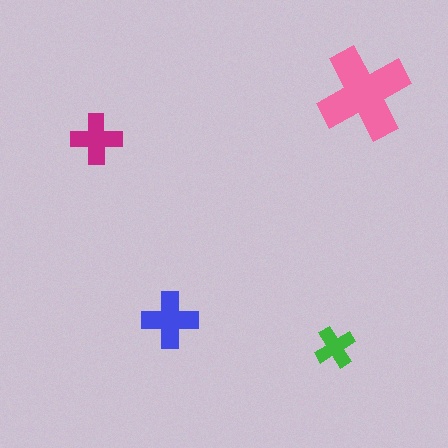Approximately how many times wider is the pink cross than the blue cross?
About 1.5 times wider.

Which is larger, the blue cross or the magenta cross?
The blue one.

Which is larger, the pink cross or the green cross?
The pink one.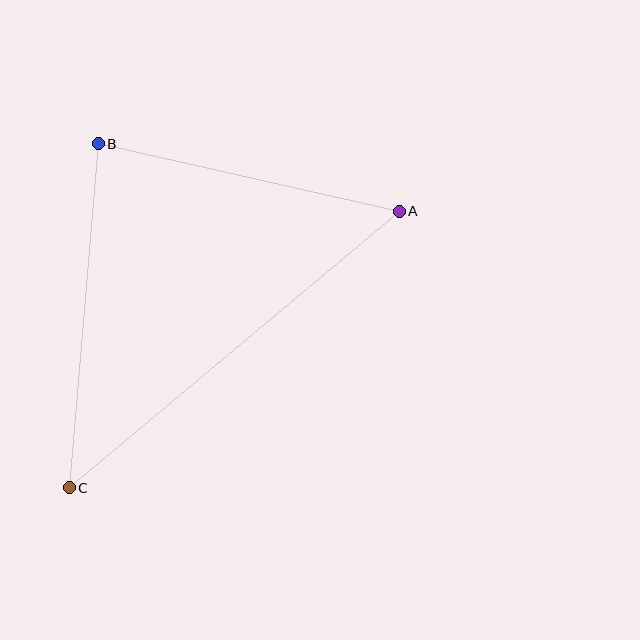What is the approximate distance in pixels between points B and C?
The distance between B and C is approximately 345 pixels.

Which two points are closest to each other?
Points A and B are closest to each other.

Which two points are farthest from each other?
Points A and C are farthest from each other.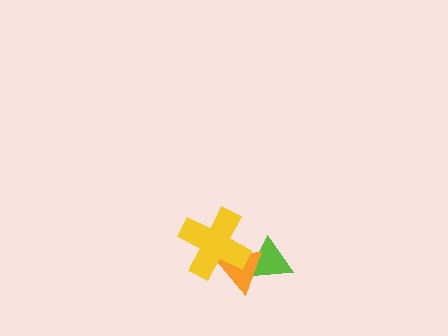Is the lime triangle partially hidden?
Yes, it is partially covered by another shape.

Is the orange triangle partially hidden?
Yes, it is partially covered by another shape.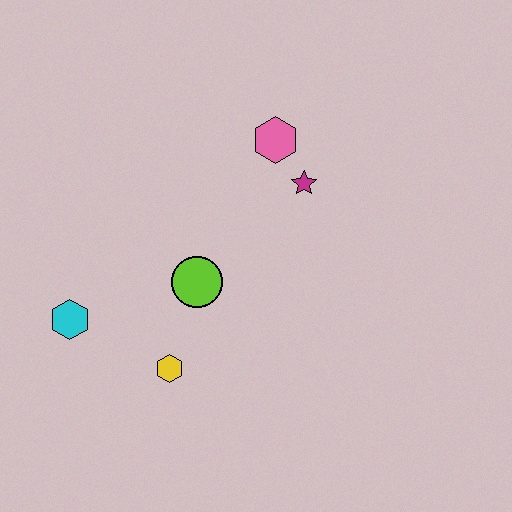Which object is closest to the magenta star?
The pink hexagon is closest to the magenta star.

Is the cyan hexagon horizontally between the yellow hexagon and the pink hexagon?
No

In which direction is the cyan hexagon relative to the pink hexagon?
The cyan hexagon is to the left of the pink hexagon.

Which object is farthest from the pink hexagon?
The cyan hexagon is farthest from the pink hexagon.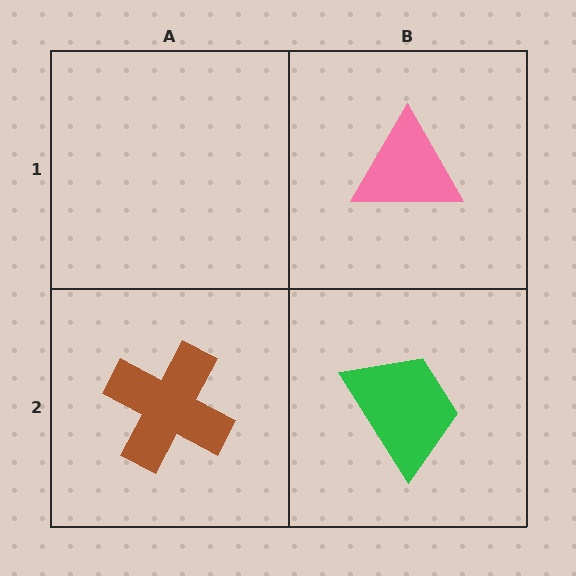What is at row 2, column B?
A green trapezoid.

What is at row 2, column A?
A brown cross.